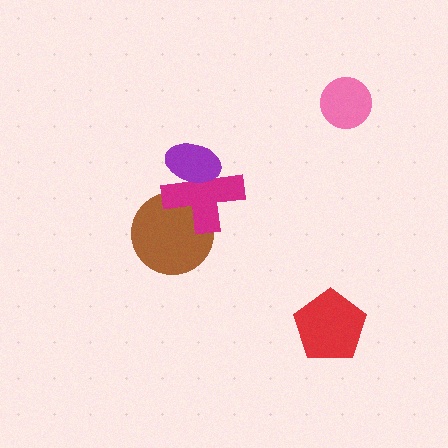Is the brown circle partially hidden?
Yes, it is partially covered by another shape.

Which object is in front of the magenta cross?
The purple ellipse is in front of the magenta cross.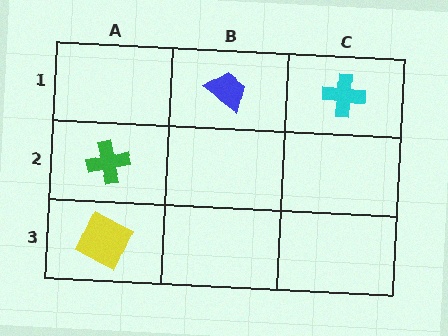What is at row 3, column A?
A yellow square.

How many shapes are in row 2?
1 shape.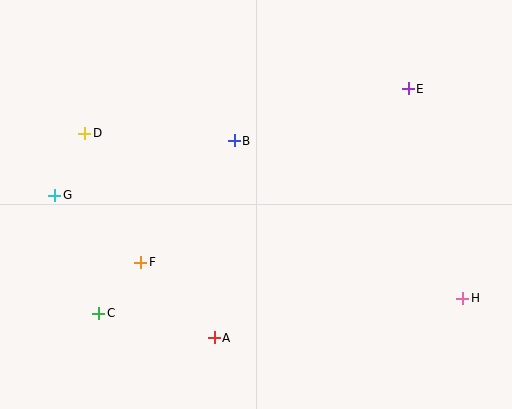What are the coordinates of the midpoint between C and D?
The midpoint between C and D is at (92, 223).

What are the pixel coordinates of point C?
Point C is at (99, 313).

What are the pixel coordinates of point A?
Point A is at (214, 338).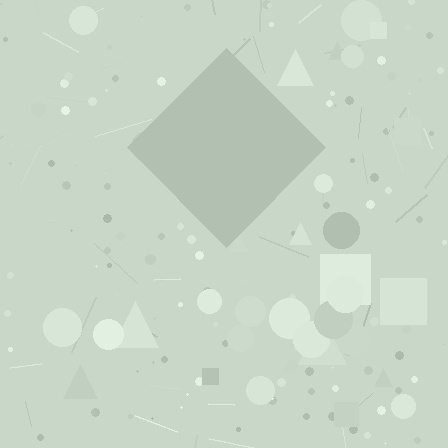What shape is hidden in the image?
A diamond is hidden in the image.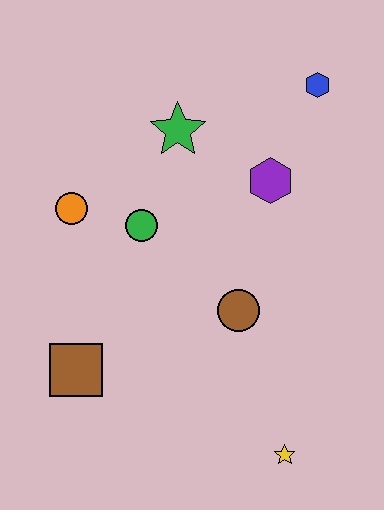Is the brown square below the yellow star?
No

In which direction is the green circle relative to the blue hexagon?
The green circle is to the left of the blue hexagon.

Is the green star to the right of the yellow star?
No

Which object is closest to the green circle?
The orange circle is closest to the green circle.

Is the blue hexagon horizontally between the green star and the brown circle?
No